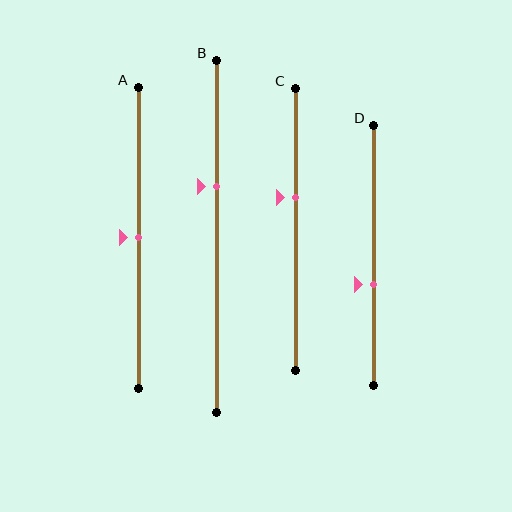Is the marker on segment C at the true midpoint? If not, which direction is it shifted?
No, the marker on segment C is shifted upward by about 11% of the segment length.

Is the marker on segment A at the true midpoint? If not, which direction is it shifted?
Yes, the marker on segment A is at the true midpoint.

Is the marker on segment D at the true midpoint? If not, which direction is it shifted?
No, the marker on segment D is shifted downward by about 11% of the segment length.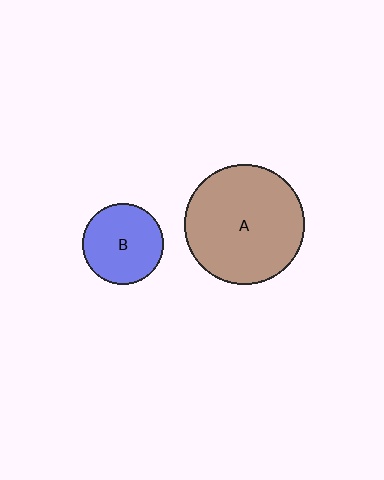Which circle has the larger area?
Circle A (brown).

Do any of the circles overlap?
No, none of the circles overlap.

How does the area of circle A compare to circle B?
Approximately 2.2 times.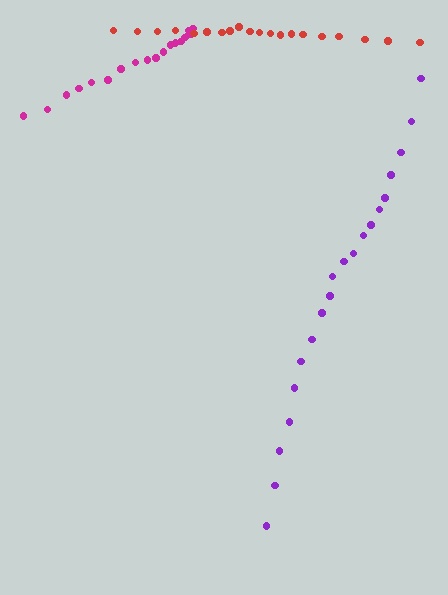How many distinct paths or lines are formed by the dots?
There are 3 distinct paths.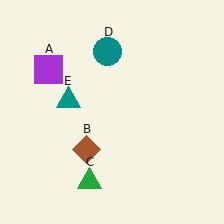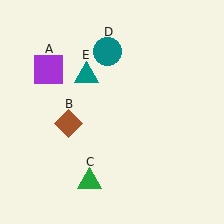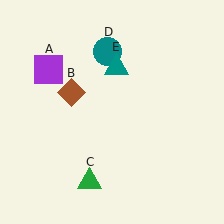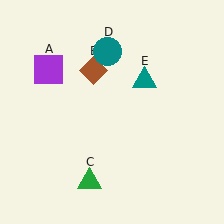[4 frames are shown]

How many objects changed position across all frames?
2 objects changed position: brown diamond (object B), teal triangle (object E).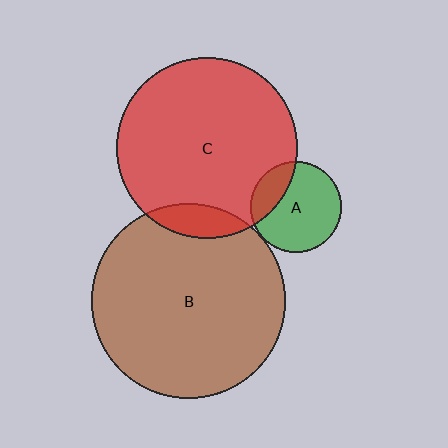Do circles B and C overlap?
Yes.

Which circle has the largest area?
Circle B (brown).